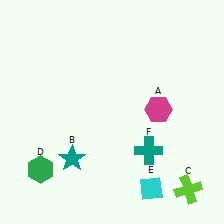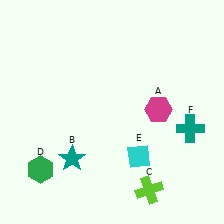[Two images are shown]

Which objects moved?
The objects that moved are: the lime cross (C), the cyan diamond (E), the teal cross (F).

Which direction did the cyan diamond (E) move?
The cyan diamond (E) moved up.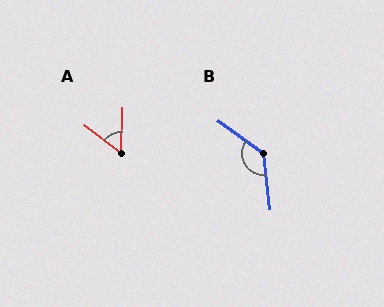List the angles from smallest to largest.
A (54°), B (133°).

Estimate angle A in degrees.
Approximately 54 degrees.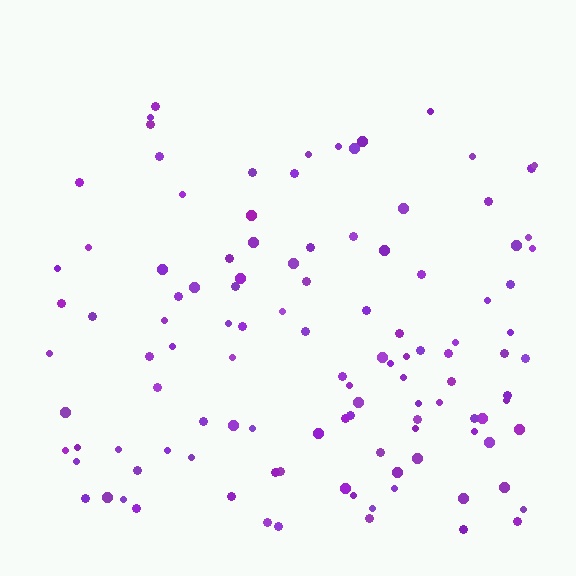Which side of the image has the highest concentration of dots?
The bottom.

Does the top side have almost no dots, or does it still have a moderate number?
Still a moderate number, just noticeably fewer than the bottom.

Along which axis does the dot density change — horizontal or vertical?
Vertical.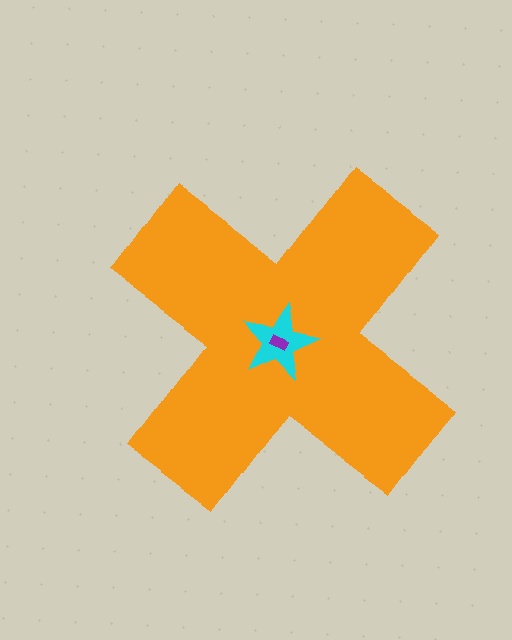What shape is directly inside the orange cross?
The cyan star.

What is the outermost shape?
The orange cross.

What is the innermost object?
The purple rectangle.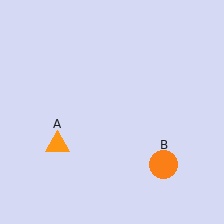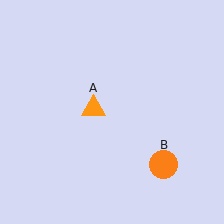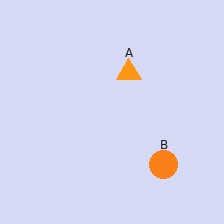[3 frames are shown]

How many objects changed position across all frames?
1 object changed position: orange triangle (object A).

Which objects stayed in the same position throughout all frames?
Orange circle (object B) remained stationary.